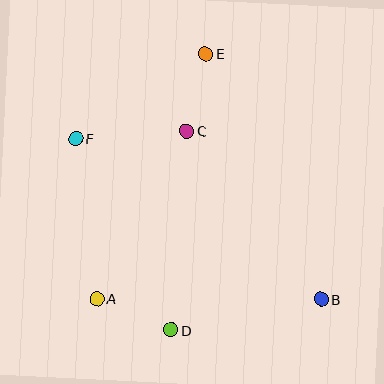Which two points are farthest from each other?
Points B and F are farthest from each other.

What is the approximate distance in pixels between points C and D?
The distance between C and D is approximately 200 pixels.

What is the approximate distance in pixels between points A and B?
The distance between A and B is approximately 225 pixels.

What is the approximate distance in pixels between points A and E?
The distance between A and E is approximately 268 pixels.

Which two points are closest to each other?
Points C and E are closest to each other.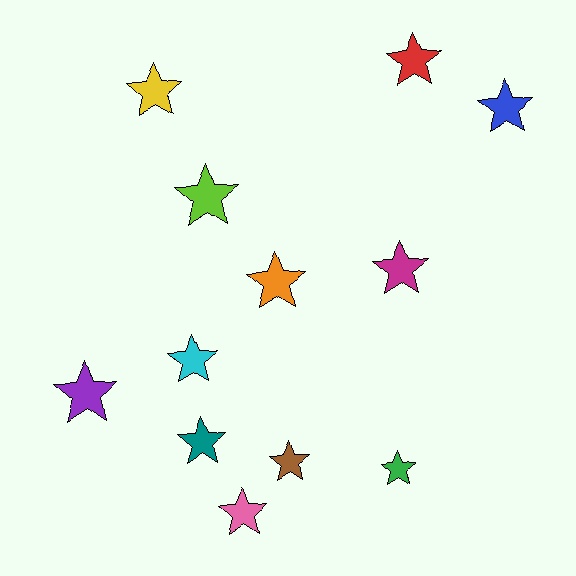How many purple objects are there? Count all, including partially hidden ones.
There is 1 purple object.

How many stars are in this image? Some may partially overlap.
There are 12 stars.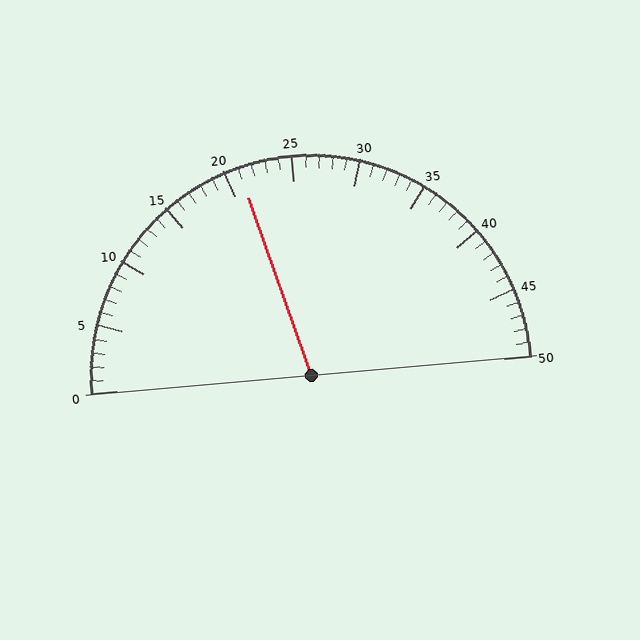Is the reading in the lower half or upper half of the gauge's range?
The reading is in the lower half of the range (0 to 50).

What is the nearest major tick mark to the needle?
The nearest major tick mark is 20.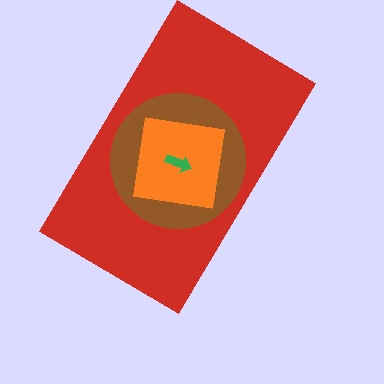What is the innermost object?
The green arrow.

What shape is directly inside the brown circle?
The orange square.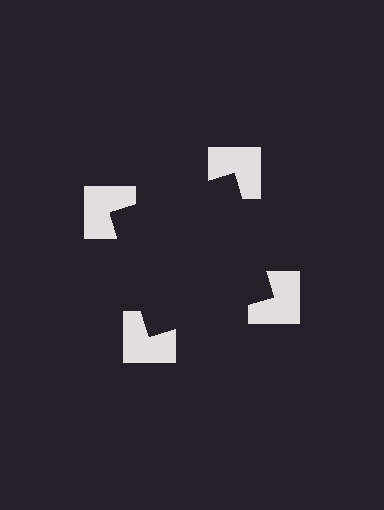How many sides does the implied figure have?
4 sides.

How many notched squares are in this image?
There are 4 — one at each vertex of the illusory square.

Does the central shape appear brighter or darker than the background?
It typically appears slightly darker than the background, even though no actual brightness change is drawn.